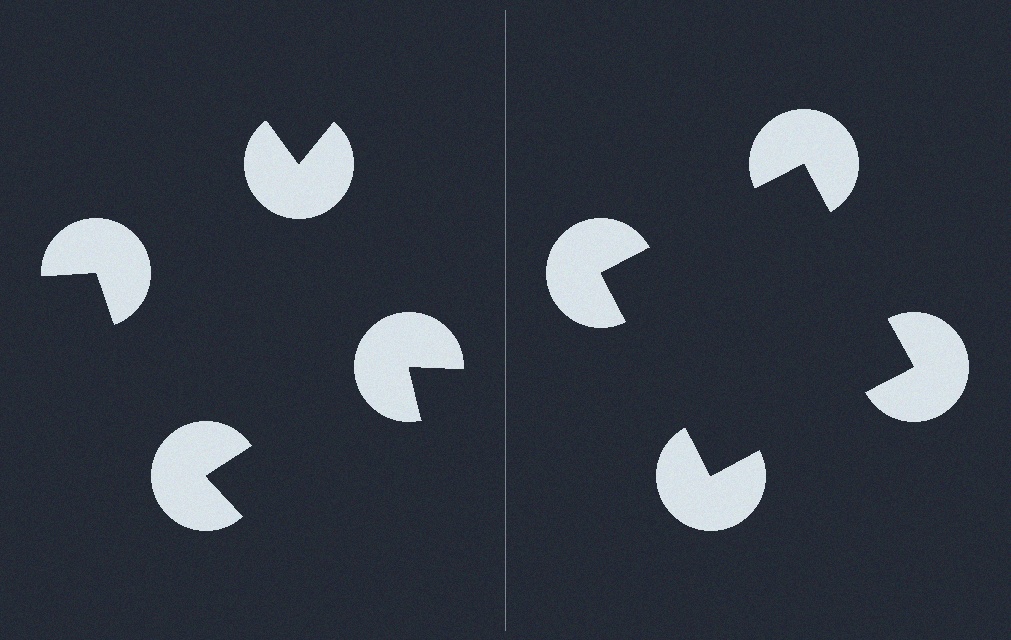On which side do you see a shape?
An illusory square appears on the right side. On the left side the wedge cuts are rotated, so no coherent shape forms.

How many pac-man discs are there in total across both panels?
8 — 4 on each side.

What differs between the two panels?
The pac-man discs are positioned identically on both sides; only the wedge orientations differ. On the right they align to a square; on the left they are misaligned.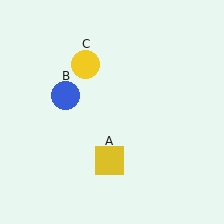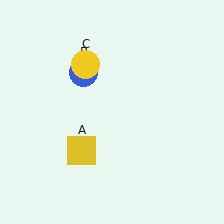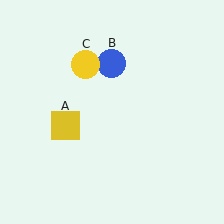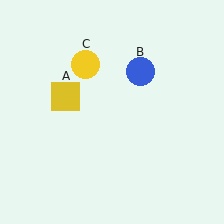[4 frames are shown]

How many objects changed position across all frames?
2 objects changed position: yellow square (object A), blue circle (object B).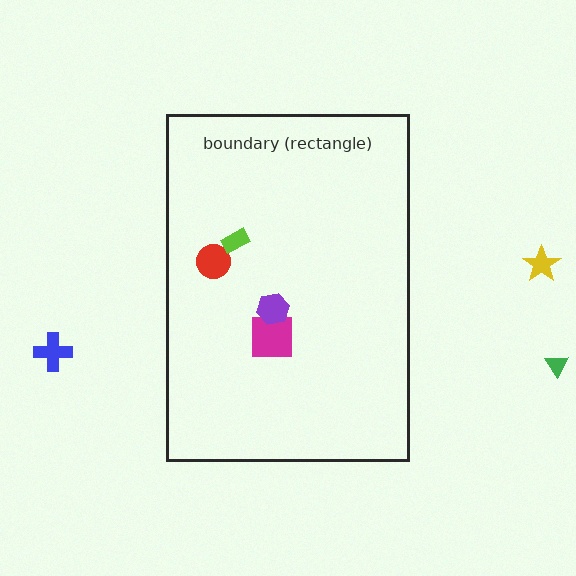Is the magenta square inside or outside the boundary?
Inside.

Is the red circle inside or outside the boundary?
Inside.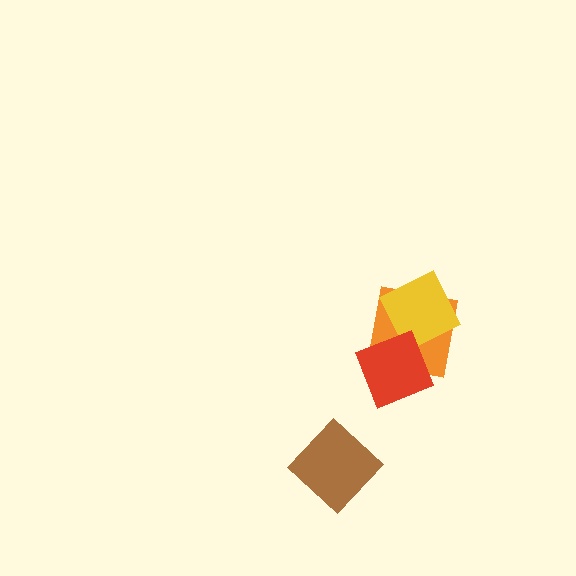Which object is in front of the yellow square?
The red diamond is in front of the yellow square.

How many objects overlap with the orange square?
2 objects overlap with the orange square.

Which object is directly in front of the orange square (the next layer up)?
The yellow square is directly in front of the orange square.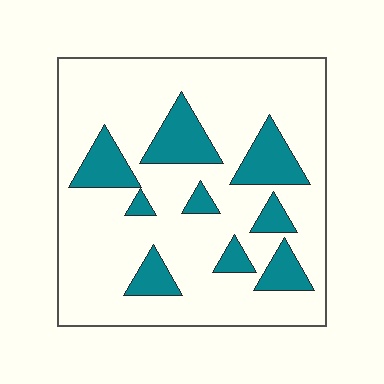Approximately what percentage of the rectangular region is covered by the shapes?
Approximately 20%.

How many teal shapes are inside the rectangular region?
9.